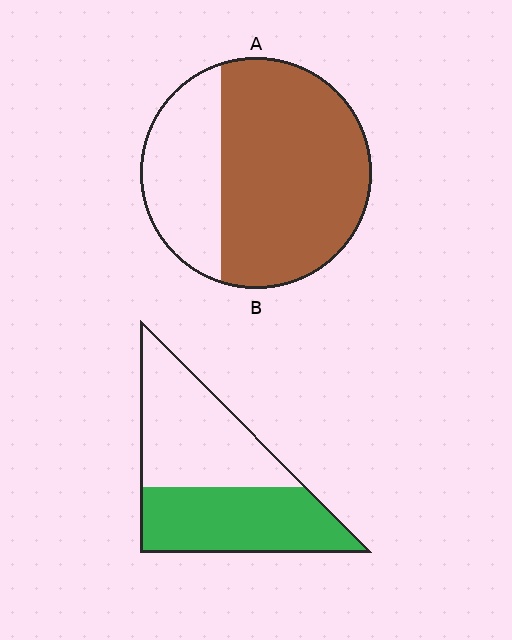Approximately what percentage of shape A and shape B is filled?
A is approximately 70% and B is approximately 50%.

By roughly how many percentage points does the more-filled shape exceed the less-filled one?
By roughly 20 percentage points (A over B).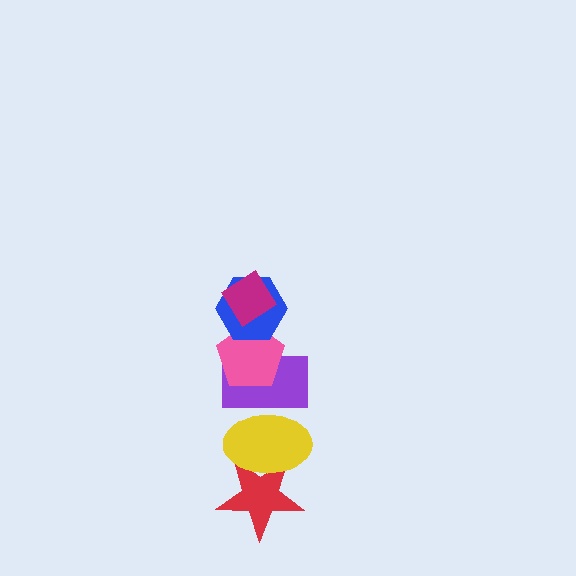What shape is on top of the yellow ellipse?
The purple rectangle is on top of the yellow ellipse.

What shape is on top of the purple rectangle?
The pink pentagon is on top of the purple rectangle.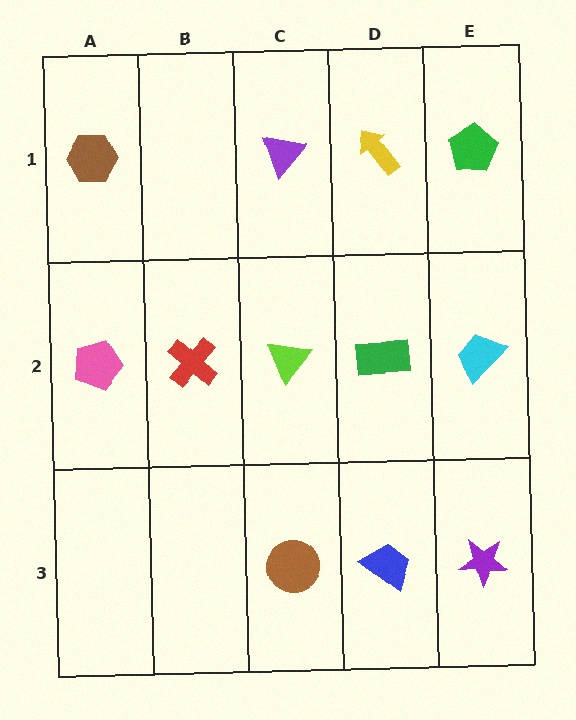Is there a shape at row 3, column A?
No, that cell is empty.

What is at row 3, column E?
A purple star.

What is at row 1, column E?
A green pentagon.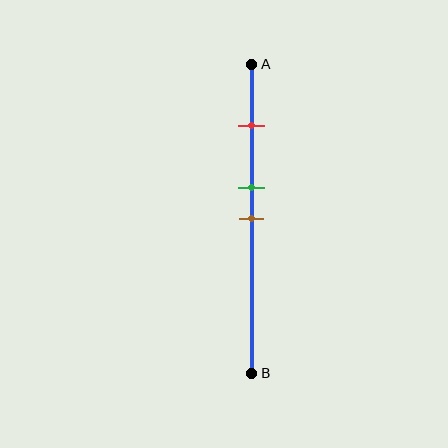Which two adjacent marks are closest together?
The green and brown marks are the closest adjacent pair.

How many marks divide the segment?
There are 3 marks dividing the segment.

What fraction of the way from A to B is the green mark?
The green mark is approximately 40% (0.4) of the way from A to B.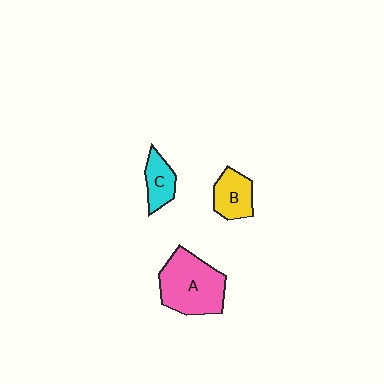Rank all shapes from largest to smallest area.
From largest to smallest: A (pink), B (yellow), C (cyan).